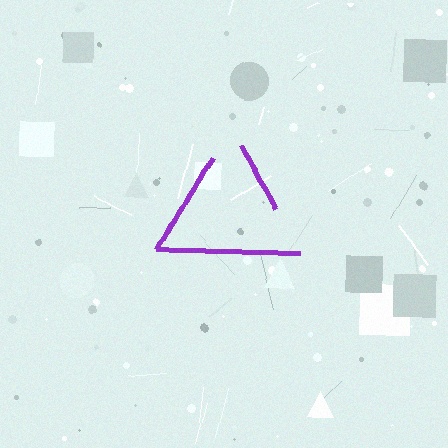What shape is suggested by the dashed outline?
The dashed outline suggests a triangle.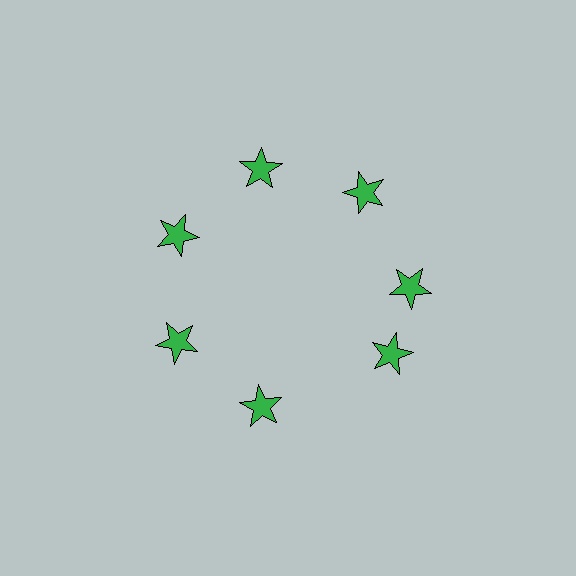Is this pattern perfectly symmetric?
No. The 7 green stars are arranged in a ring, but one element near the 5 o'clock position is rotated out of alignment along the ring, breaking the 7-fold rotational symmetry.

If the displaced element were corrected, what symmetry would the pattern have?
It would have 7-fold rotational symmetry — the pattern would map onto itself every 51 degrees.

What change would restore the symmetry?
The symmetry would be restored by rotating it back into even spacing with its neighbors so that all 7 stars sit at equal angles and equal distance from the center.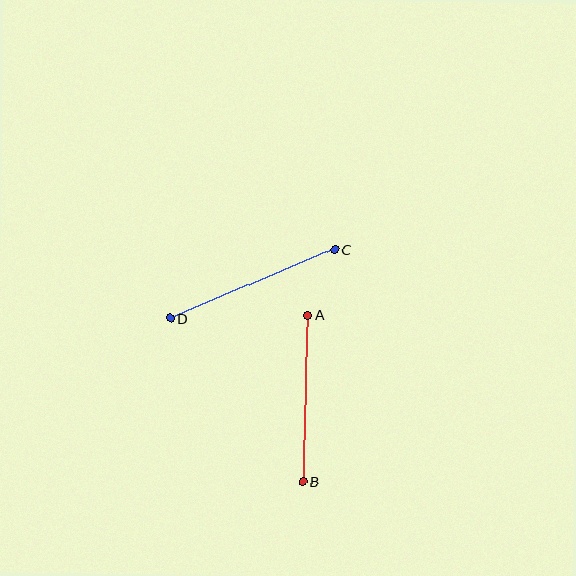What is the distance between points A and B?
The distance is approximately 167 pixels.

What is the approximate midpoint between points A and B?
The midpoint is at approximately (305, 399) pixels.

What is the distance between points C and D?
The distance is approximately 179 pixels.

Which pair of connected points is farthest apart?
Points C and D are farthest apart.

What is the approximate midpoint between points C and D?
The midpoint is at approximately (252, 284) pixels.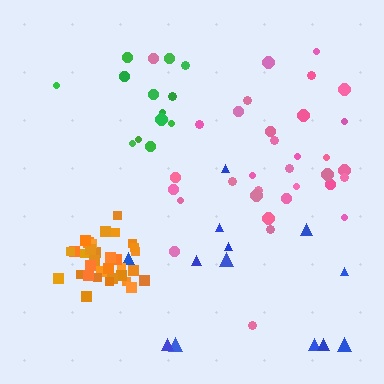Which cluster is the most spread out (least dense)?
Blue.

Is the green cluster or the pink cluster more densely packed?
Pink.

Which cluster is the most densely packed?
Orange.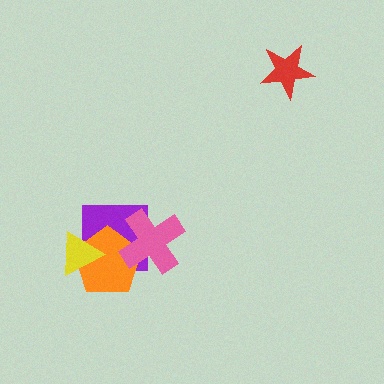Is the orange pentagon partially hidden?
Yes, it is partially covered by another shape.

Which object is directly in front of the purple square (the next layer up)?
The orange pentagon is directly in front of the purple square.